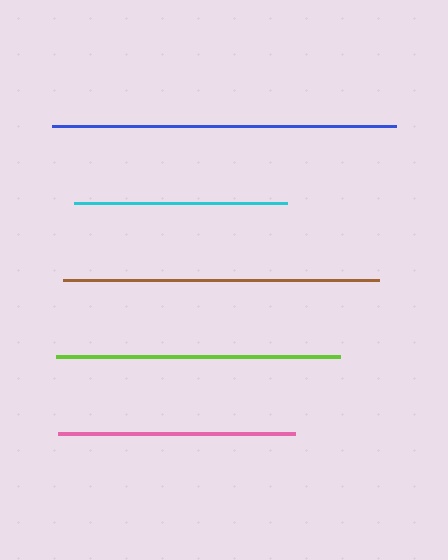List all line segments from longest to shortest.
From longest to shortest: blue, brown, lime, pink, cyan.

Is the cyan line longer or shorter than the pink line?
The pink line is longer than the cyan line.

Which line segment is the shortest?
The cyan line is the shortest at approximately 212 pixels.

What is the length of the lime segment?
The lime segment is approximately 285 pixels long.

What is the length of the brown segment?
The brown segment is approximately 316 pixels long.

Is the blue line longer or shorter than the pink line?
The blue line is longer than the pink line.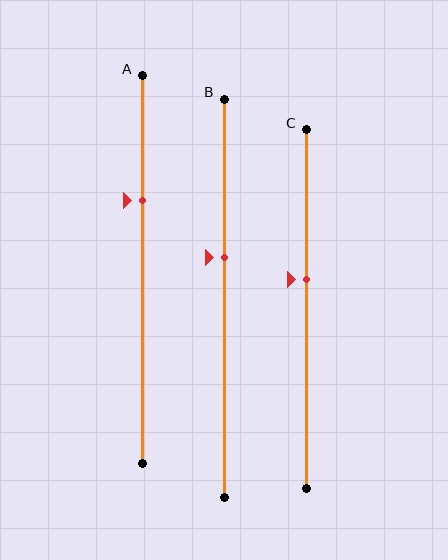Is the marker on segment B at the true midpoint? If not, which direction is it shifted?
No, the marker on segment B is shifted upward by about 10% of the segment length.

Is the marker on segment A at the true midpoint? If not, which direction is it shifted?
No, the marker on segment A is shifted upward by about 18% of the segment length.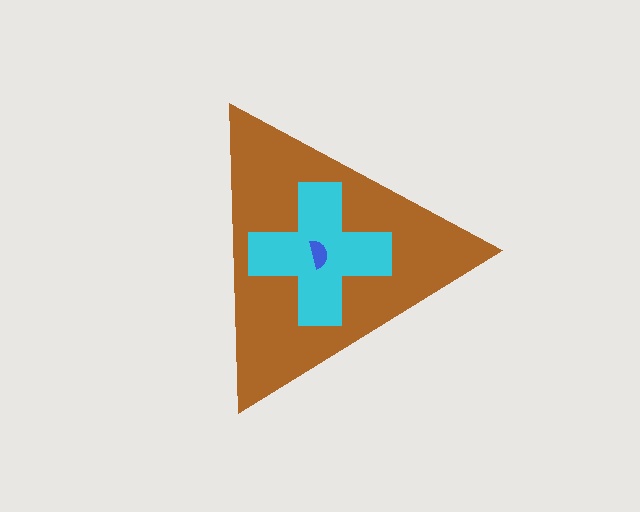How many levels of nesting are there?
3.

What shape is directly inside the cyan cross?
The blue semicircle.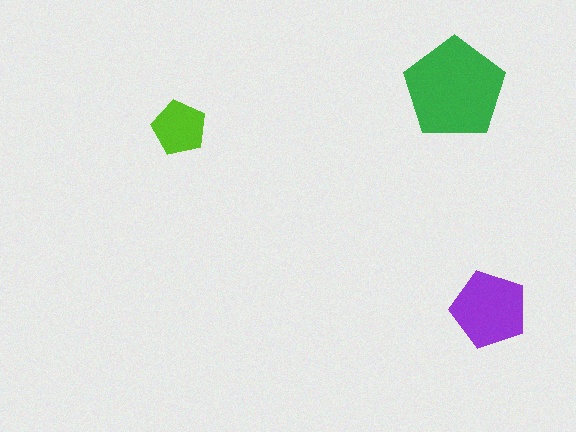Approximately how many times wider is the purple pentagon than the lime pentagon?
About 1.5 times wider.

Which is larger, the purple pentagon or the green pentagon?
The green one.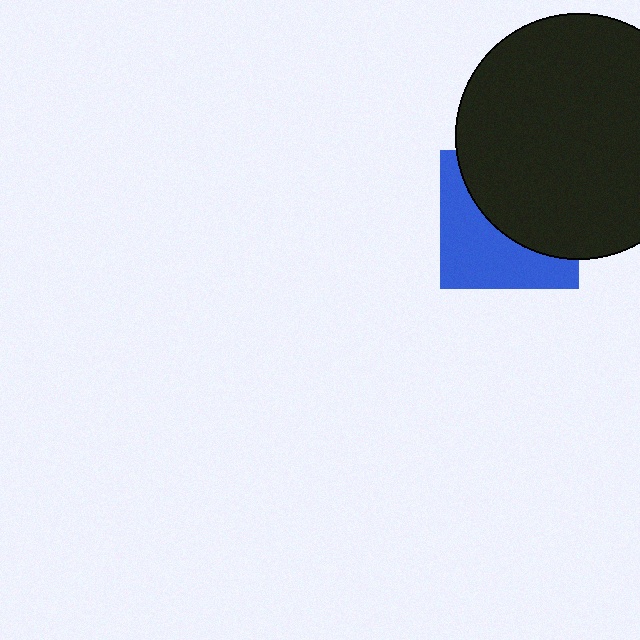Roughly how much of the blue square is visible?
About half of it is visible (roughly 47%).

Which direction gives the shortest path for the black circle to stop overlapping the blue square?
Moving toward the upper-right gives the shortest separation.